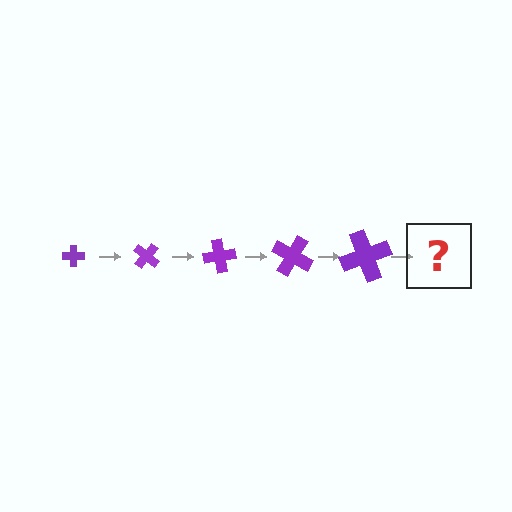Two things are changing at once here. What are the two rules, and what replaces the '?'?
The two rules are that the cross grows larger each step and it rotates 40 degrees each step. The '?' should be a cross, larger than the previous one and rotated 200 degrees from the start.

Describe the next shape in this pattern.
It should be a cross, larger than the previous one and rotated 200 degrees from the start.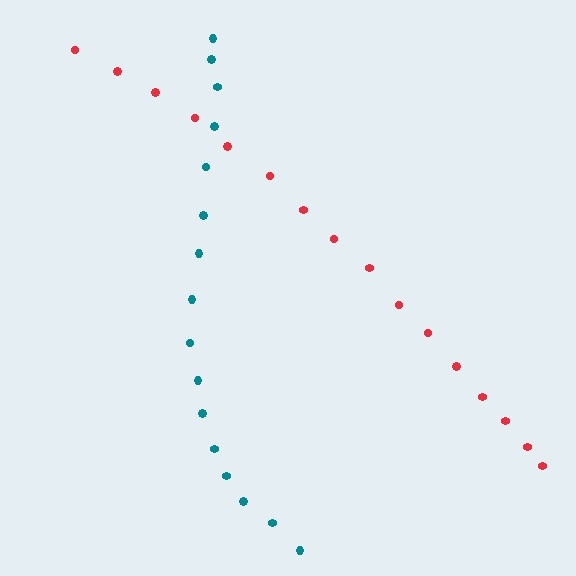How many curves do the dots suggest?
There are 2 distinct paths.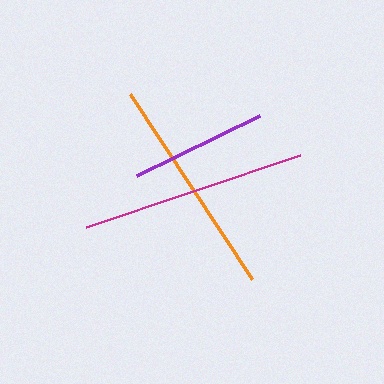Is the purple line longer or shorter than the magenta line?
The magenta line is longer than the purple line.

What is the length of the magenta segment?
The magenta segment is approximately 225 pixels long.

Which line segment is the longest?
The magenta line is the longest at approximately 225 pixels.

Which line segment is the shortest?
The purple line is the shortest at approximately 137 pixels.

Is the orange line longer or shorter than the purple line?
The orange line is longer than the purple line.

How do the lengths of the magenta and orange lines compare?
The magenta and orange lines are approximately the same length.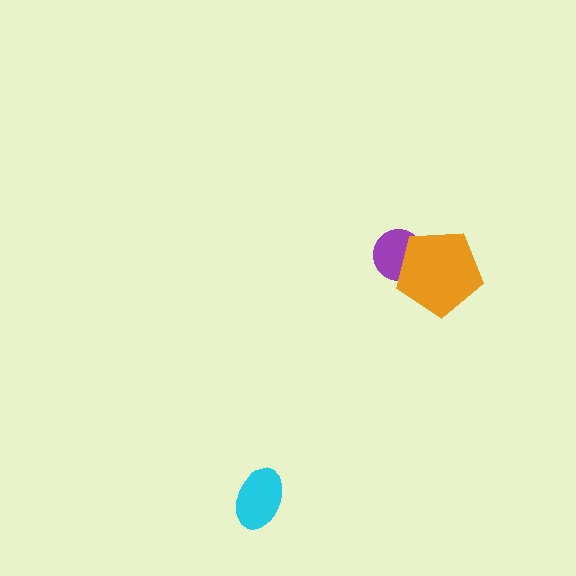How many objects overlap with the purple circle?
1 object overlaps with the purple circle.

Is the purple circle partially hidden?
Yes, it is partially covered by another shape.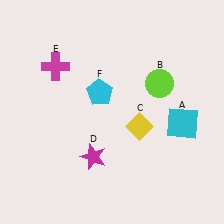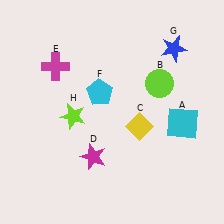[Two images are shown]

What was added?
A blue star (G), a lime star (H) were added in Image 2.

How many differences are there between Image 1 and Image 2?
There are 2 differences between the two images.